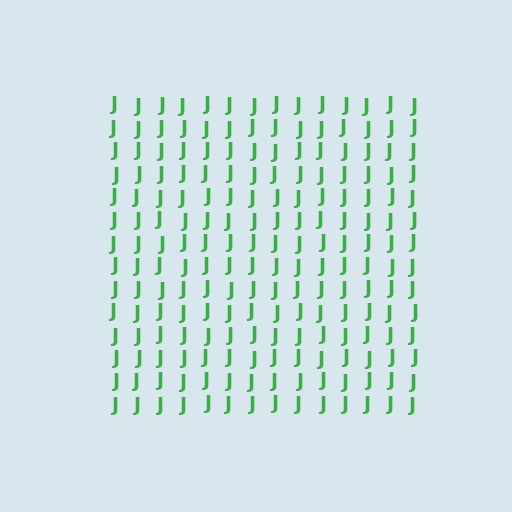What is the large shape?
The large shape is a square.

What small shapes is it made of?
It is made of small letter J's.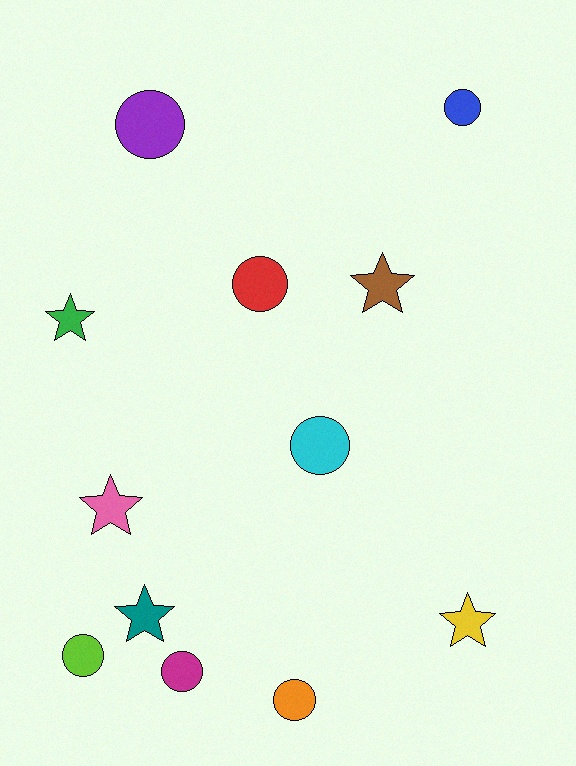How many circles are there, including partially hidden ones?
There are 7 circles.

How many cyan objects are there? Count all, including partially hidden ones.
There is 1 cyan object.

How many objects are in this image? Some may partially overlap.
There are 12 objects.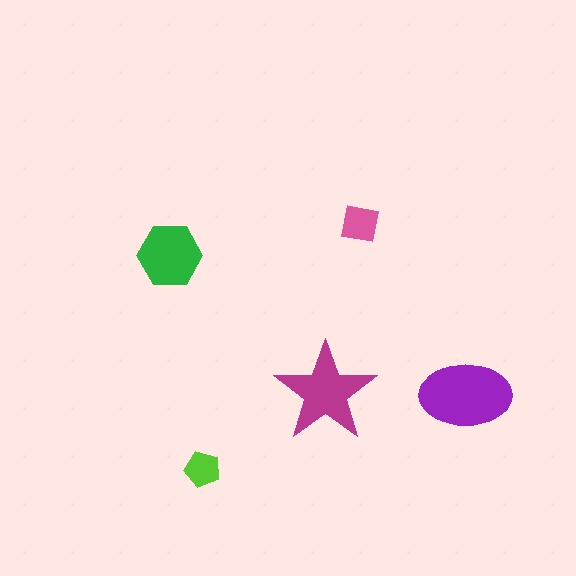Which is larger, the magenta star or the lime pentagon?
The magenta star.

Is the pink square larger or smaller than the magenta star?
Smaller.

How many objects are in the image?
There are 5 objects in the image.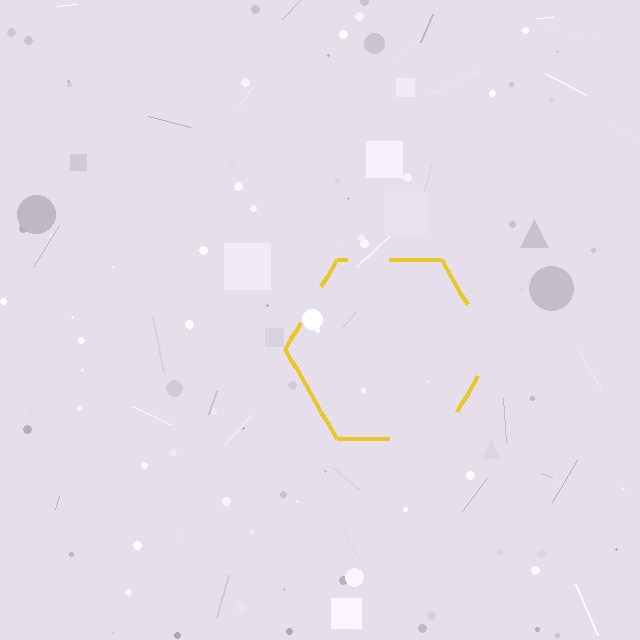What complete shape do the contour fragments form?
The contour fragments form a hexagon.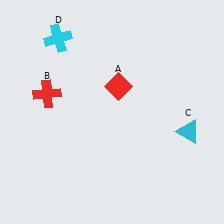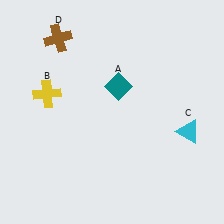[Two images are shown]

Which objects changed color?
A changed from red to teal. B changed from red to yellow. D changed from cyan to brown.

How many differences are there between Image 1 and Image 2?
There are 3 differences between the two images.